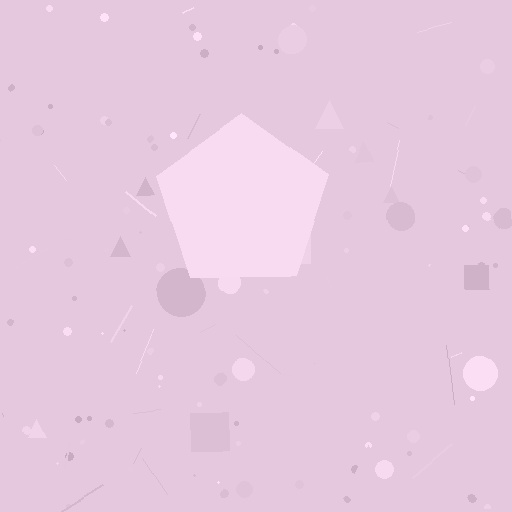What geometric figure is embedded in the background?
A pentagon is embedded in the background.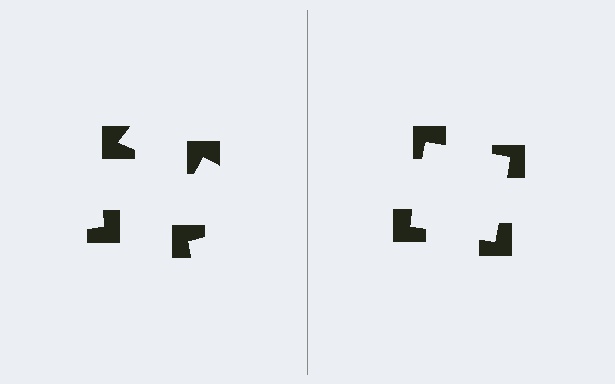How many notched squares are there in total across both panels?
8 — 4 on each side.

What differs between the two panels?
The notched squares are positioned identically on both sides; only the wedge orientations differ. On the right they align to a square; on the left they are misaligned.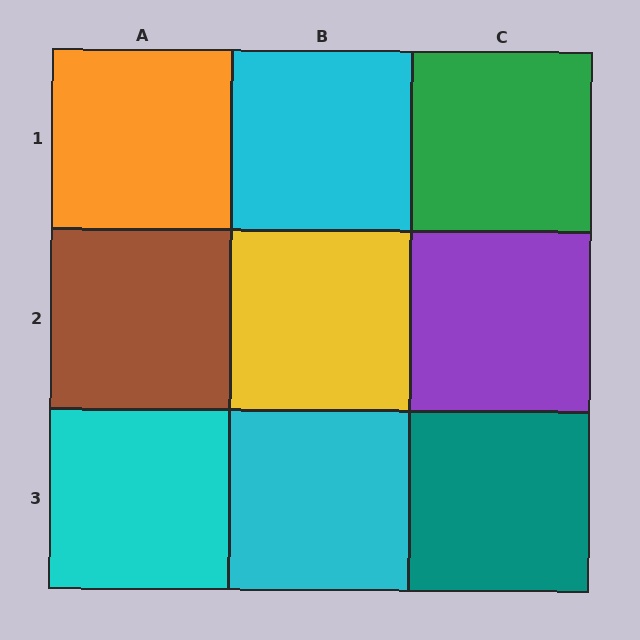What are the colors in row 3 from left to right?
Cyan, cyan, teal.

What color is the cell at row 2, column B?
Yellow.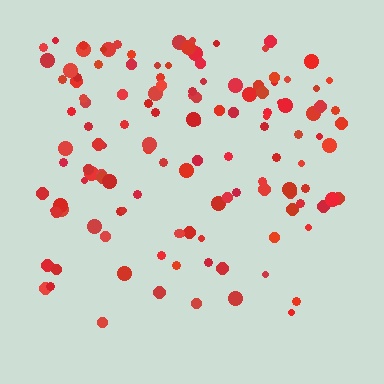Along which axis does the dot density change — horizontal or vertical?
Vertical.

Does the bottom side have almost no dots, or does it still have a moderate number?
Still a moderate number, just noticeably fewer than the top.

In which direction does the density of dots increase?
From bottom to top, with the top side densest.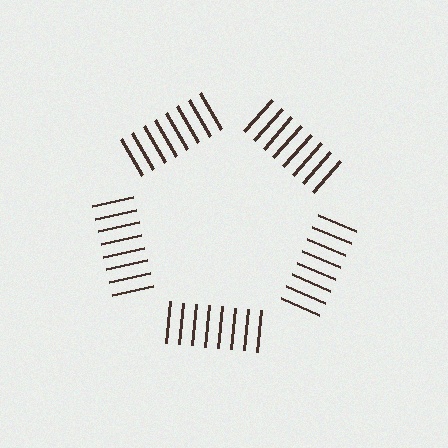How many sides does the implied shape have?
5 sides — the line-ends trace a pentagon.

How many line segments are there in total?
40 — 8 along each of the 5 edges.